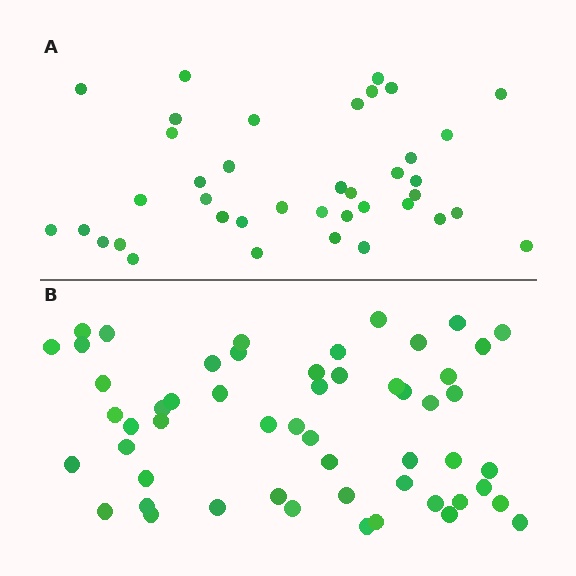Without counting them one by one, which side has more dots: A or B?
Region B (the bottom region) has more dots.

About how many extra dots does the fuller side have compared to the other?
Region B has approximately 15 more dots than region A.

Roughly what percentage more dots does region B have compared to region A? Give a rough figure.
About 40% more.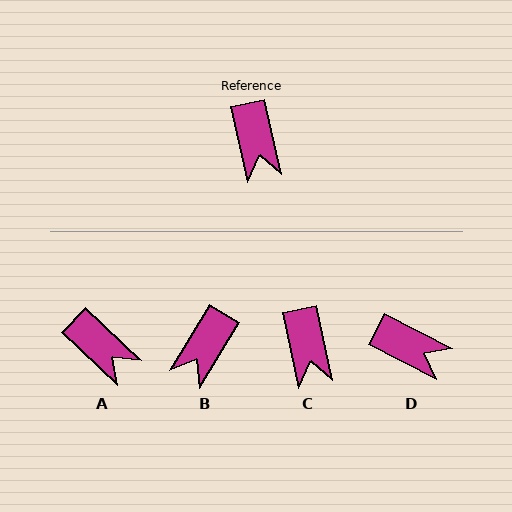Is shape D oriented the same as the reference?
No, it is off by about 50 degrees.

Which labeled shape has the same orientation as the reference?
C.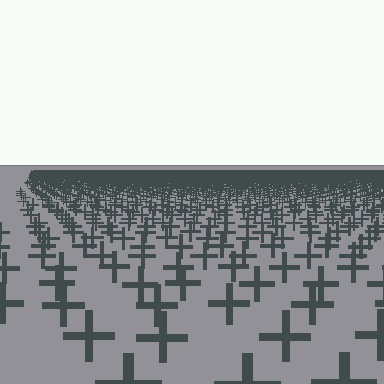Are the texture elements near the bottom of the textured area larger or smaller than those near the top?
Larger. Near the bottom, elements are closer to the viewer and appear at a bigger on-screen size.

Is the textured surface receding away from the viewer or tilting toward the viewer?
The surface is receding away from the viewer. Texture elements get smaller and denser toward the top.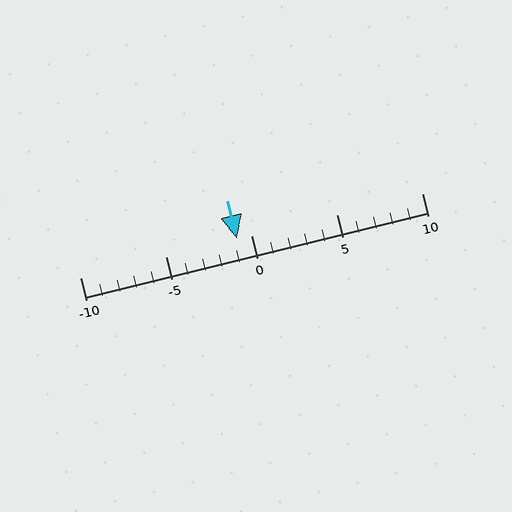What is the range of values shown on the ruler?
The ruler shows values from -10 to 10.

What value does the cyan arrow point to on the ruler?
The cyan arrow points to approximately -1.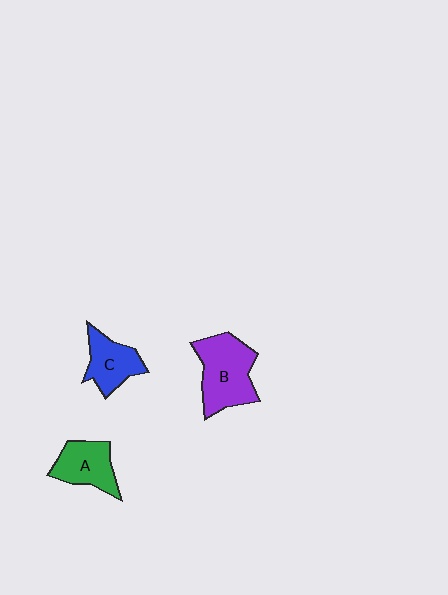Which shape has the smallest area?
Shape C (blue).